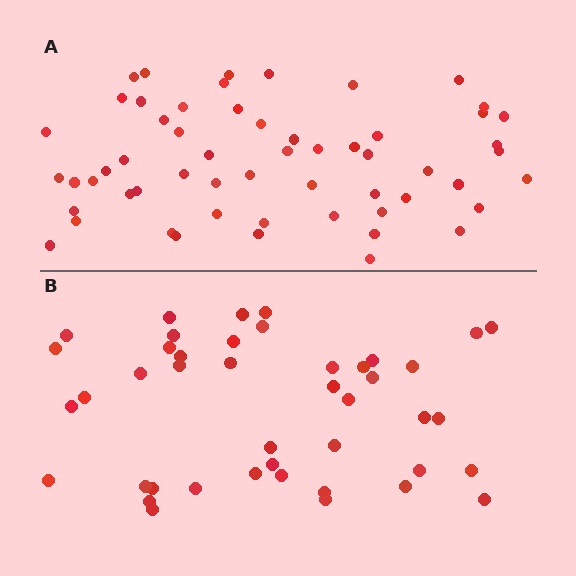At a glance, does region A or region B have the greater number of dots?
Region A (the top region) has more dots.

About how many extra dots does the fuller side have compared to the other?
Region A has approximately 15 more dots than region B.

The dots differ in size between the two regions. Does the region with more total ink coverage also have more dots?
No. Region B has more total ink coverage because its dots are larger, but region A actually contains more individual dots. Total area can be misleading — the number of items is what matters here.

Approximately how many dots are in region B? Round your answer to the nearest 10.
About 40 dots. (The exact count is 43, which rounds to 40.)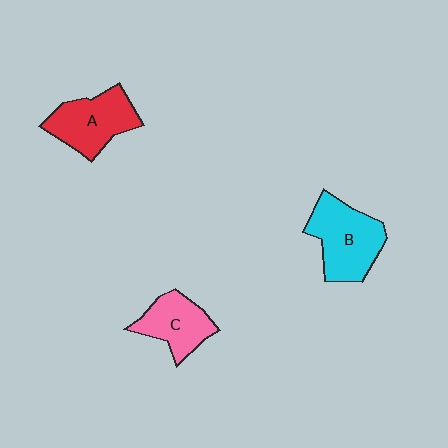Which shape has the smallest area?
Shape C (pink).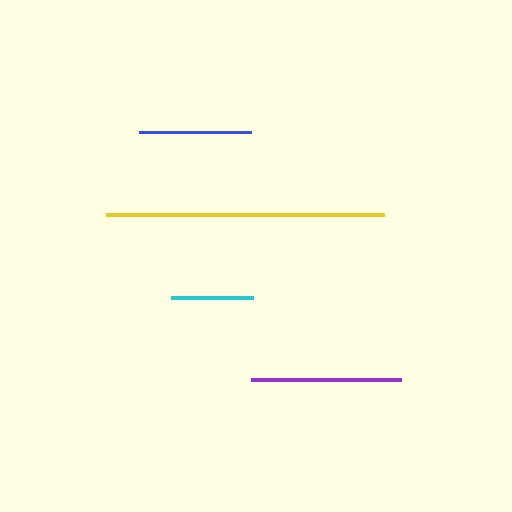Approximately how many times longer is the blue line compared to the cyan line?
The blue line is approximately 1.4 times the length of the cyan line.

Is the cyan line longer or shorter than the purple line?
The purple line is longer than the cyan line.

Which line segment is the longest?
The yellow line is the longest at approximately 278 pixels.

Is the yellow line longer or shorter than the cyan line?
The yellow line is longer than the cyan line.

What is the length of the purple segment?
The purple segment is approximately 150 pixels long.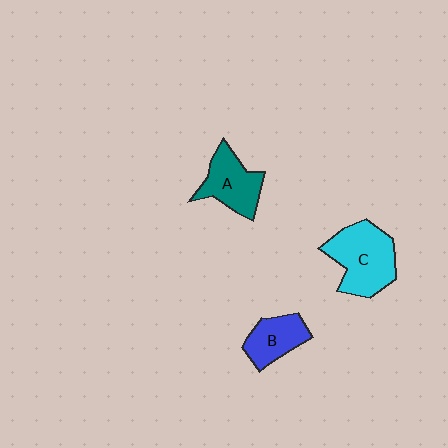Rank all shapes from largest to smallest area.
From largest to smallest: C (cyan), A (teal), B (blue).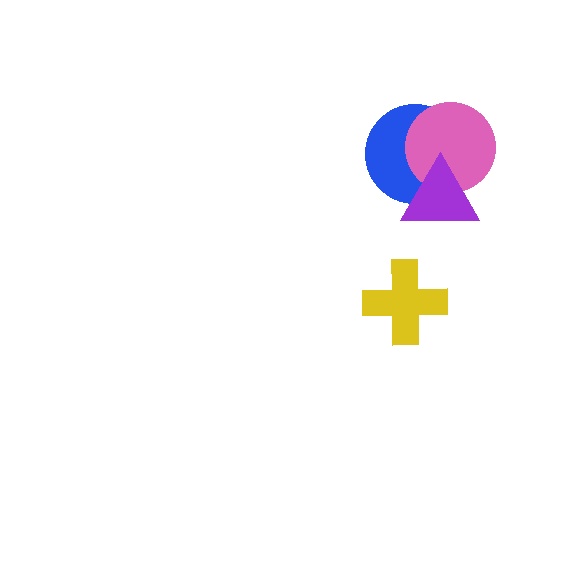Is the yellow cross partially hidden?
No, no other shape covers it.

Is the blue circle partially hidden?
Yes, it is partially covered by another shape.